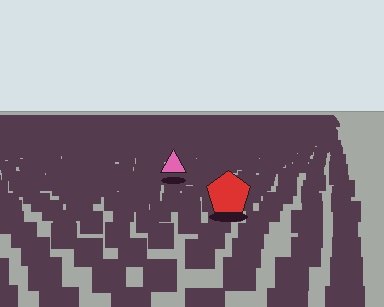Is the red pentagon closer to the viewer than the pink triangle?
Yes. The red pentagon is closer — you can tell from the texture gradient: the ground texture is coarser near it.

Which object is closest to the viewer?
The red pentagon is closest. The texture marks near it are larger and more spread out.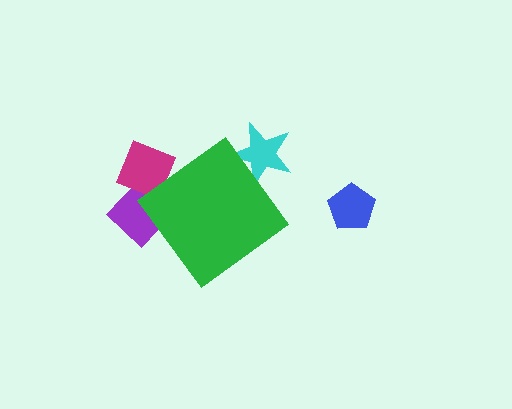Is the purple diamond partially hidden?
Yes, the purple diamond is partially hidden behind the green diamond.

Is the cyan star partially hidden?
Yes, the cyan star is partially hidden behind the green diamond.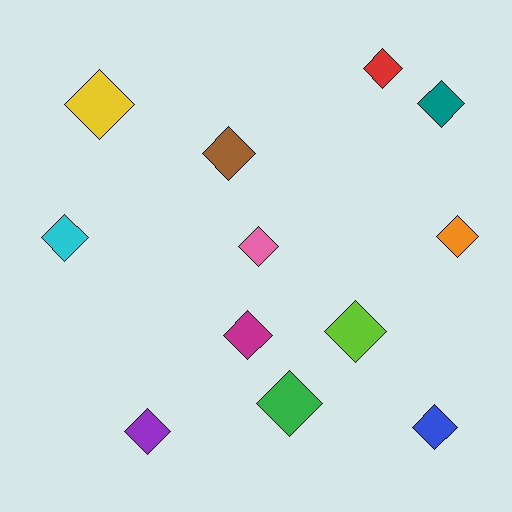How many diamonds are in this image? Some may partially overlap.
There are 12 diamonds.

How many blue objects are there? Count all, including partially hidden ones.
There is 1 blue object.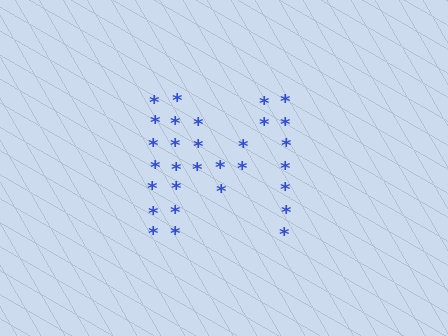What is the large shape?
The large shape is the letter M.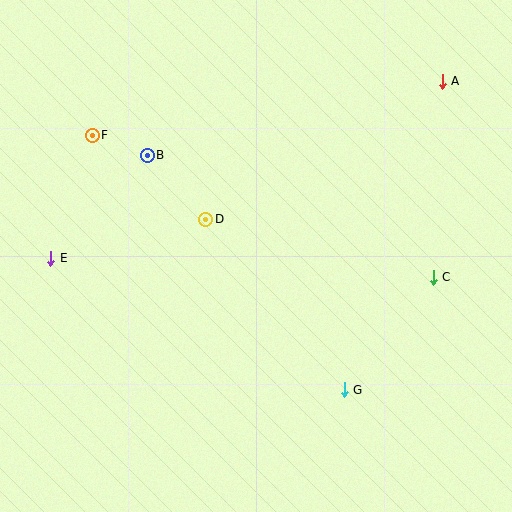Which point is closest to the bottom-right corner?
Point G is closest to the bottom-right corner.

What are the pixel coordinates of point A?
Point A is at (442, 81).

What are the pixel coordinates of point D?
Point D is at (206, 219).